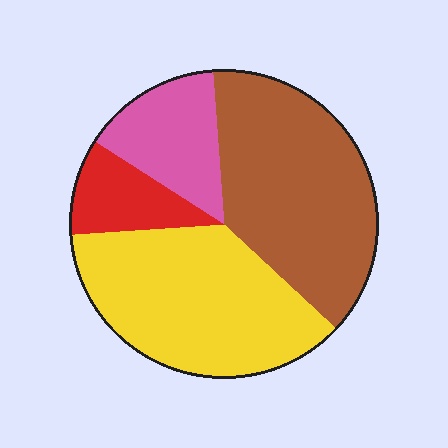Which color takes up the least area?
Red, at roughly 10%.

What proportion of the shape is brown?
Brown covers around 40% of the shape.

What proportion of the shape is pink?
Pink covers 15% of the shape.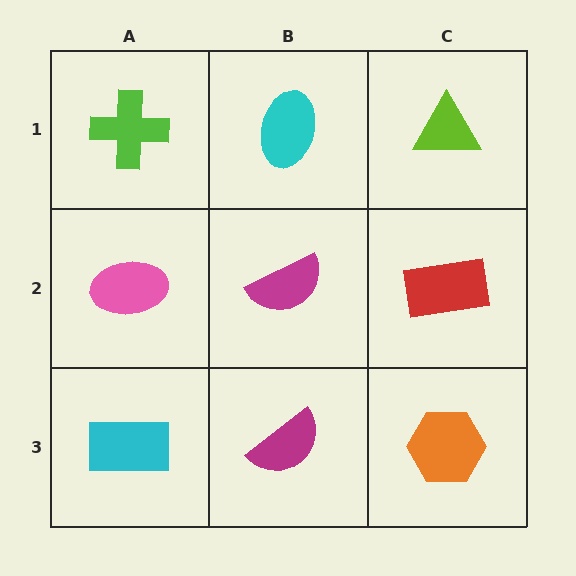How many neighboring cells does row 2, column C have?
3.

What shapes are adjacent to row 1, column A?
A pink ellipse (row 2, column A), a cyan ellipse (row 1, column B).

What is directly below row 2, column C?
An orange hexagon.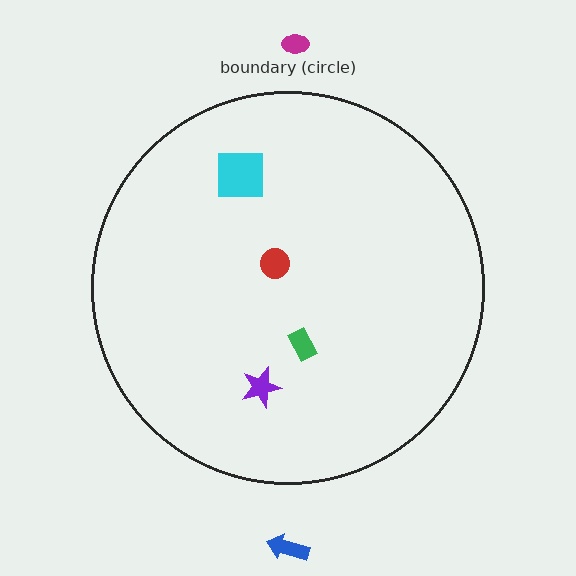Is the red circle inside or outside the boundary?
Inside.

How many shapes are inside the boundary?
4 inside, 2 outside.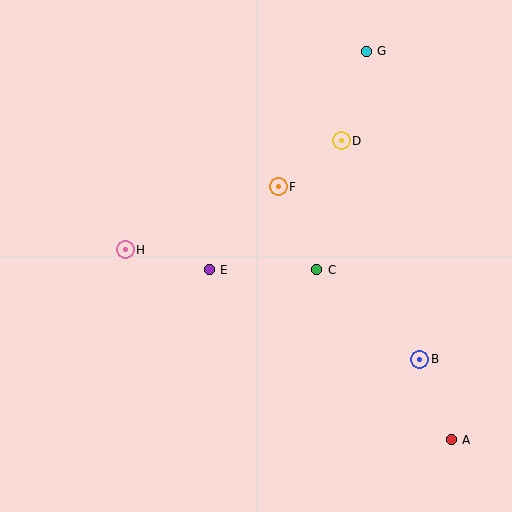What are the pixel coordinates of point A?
Point A is at (451, 440).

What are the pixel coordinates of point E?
Point E is at (209, 270).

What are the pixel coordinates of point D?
Point D is at (341, 141).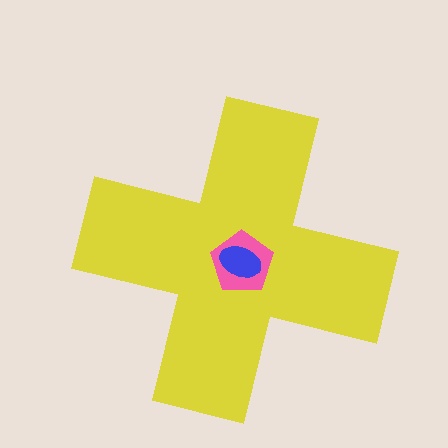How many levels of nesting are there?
3.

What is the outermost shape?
The yellow cross.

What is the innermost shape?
The blue ellipse.